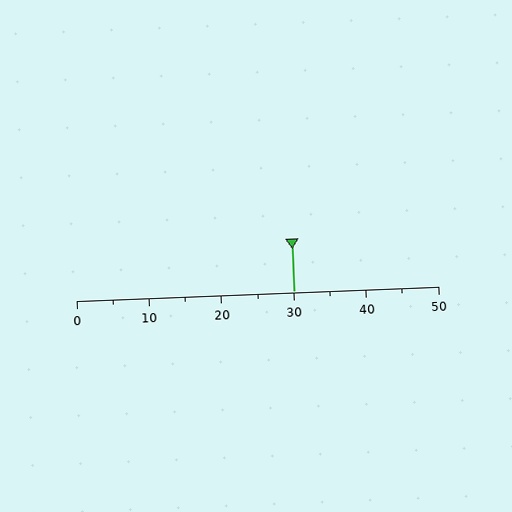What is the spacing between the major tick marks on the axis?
The major ticks are spaced 10 apart.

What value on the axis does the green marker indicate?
The marker indicates approximately 30.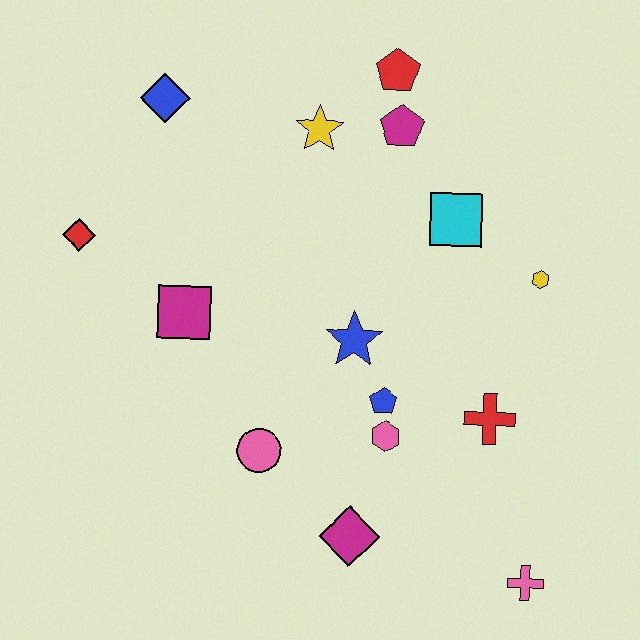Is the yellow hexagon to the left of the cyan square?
No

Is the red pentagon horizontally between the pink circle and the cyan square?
Yes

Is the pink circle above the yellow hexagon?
No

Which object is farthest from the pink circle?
The red pentagon is farthest from the pink circle.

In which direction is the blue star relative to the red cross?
The blue star is to the left of the red cross.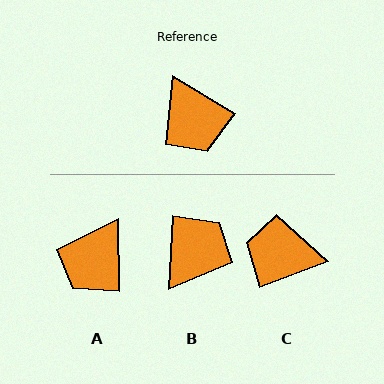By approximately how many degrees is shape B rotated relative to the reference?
Approximately 118 degrees counter-clockwise.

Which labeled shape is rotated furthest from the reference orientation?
C, about 127 degrees away.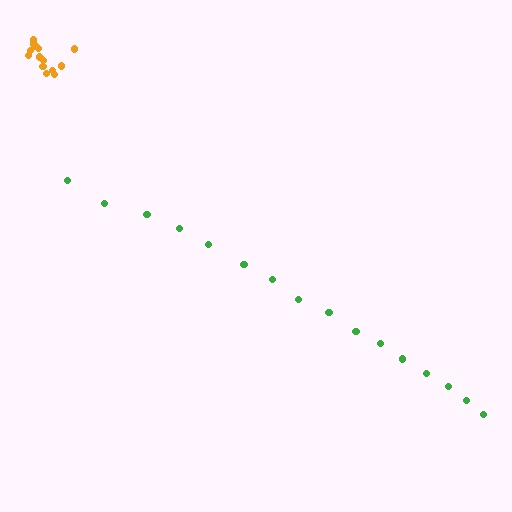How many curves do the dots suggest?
There are 2 distinct paths.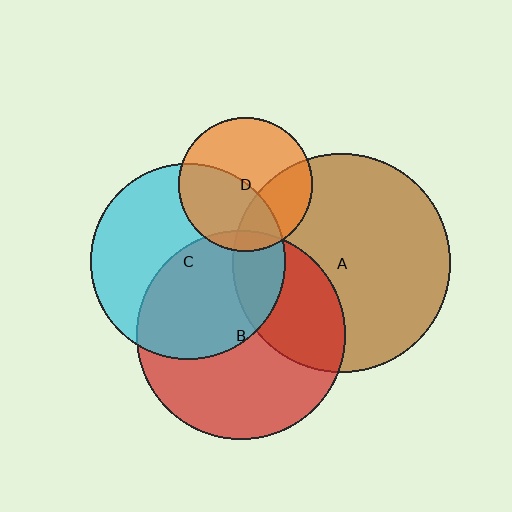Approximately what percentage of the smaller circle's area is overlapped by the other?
Approximately 45%.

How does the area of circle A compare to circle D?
Approximately 2.7 times.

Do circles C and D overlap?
Yes.